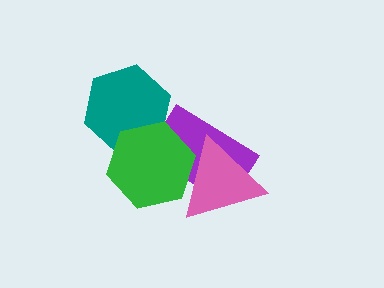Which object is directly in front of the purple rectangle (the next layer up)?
The green hexagon is directly in front of the purple rectangle.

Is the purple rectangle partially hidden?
Yes, it is partially covered by another shape.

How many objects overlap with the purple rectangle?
2 objects overlap with the purple rectangle.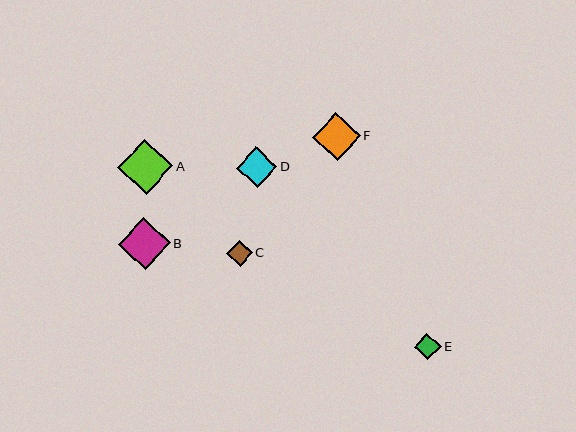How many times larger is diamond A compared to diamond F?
Diamond A is approximately 1.1 times the size of diamond F.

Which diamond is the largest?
Diamond A is the largest with a size of approximately 55 pixels.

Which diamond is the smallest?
Diamond C is the smallest with a size of approximately 26 pixels.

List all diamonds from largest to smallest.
From largest to smallest: A, B, F, D, E, C.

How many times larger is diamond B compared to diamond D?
Diamond B is approximately 1.3 times the size of diamond D.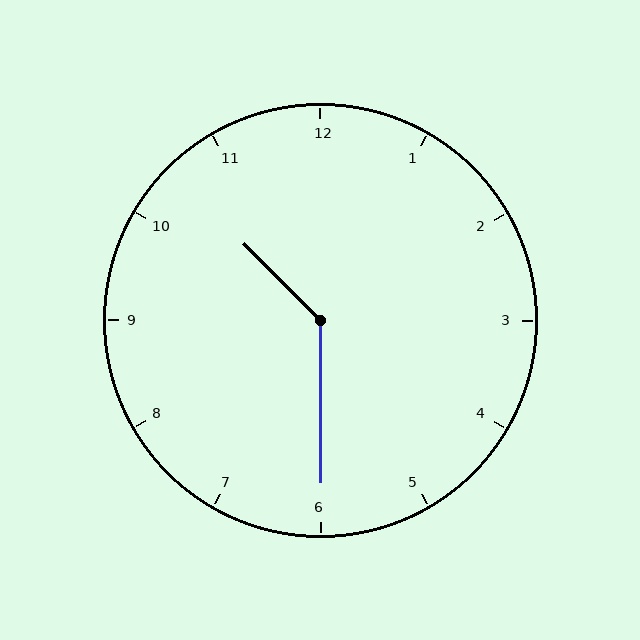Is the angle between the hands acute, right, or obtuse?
It is obtuse.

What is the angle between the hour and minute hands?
Approximately 135 degrees.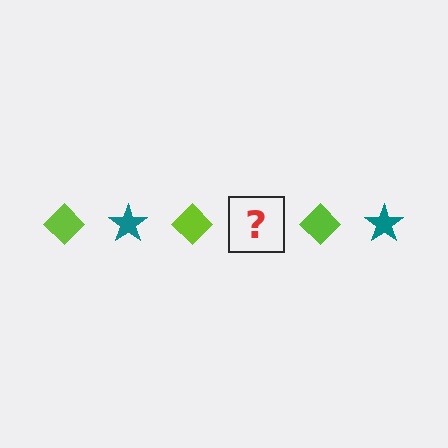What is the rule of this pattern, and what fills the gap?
The rule is that the pattern alternates between lime diamond and teal star. The gap should be filled with a teal star.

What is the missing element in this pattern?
The missing element is a teal star.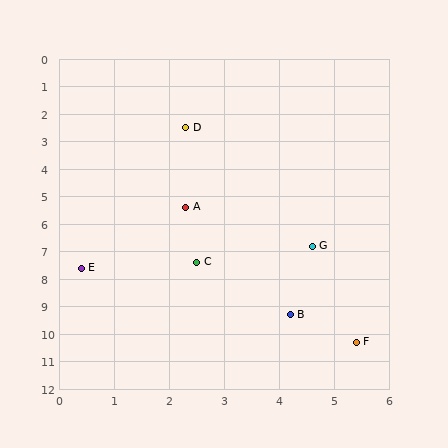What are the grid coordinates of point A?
Point A is at approximately (2.3, 5.4).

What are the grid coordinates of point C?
Point C is at approximately (2.5, 7.4).